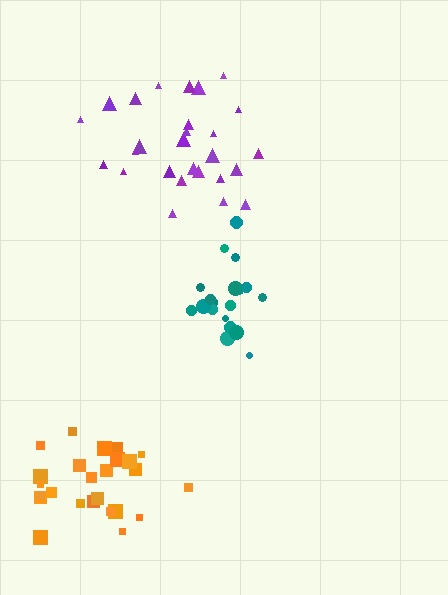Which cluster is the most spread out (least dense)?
Orange.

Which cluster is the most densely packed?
Teal.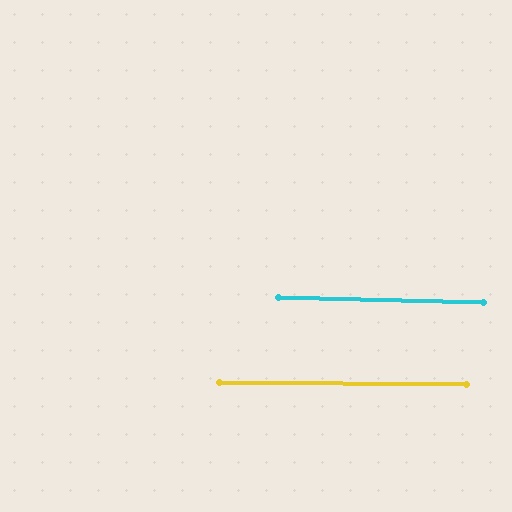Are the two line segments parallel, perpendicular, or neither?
Parallel — their directions differ by only 1.0°.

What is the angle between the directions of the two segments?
Approximately 1 degree.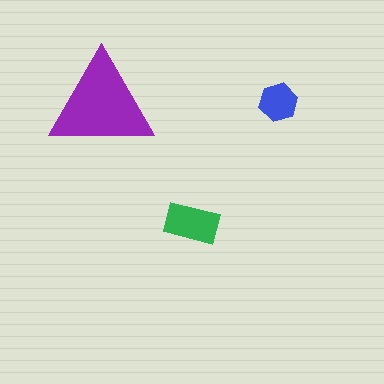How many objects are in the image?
There are 3 objects in the image.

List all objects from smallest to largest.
The blue hexagon, the green rectangle, the purple triangle.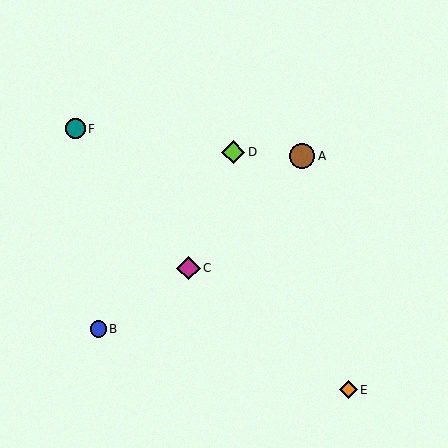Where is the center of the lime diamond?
The center of the lime diamond is at (233, 152).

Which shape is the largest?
The brown circle (labeled A) is the largest.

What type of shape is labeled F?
Shape F is a teal circle.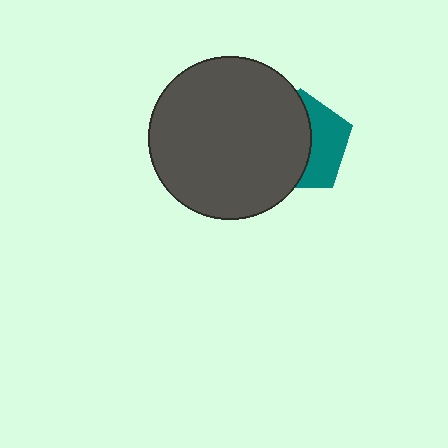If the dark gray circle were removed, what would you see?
You would see the complete teal pentagon.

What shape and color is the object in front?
The object in front is a dark gray circle.